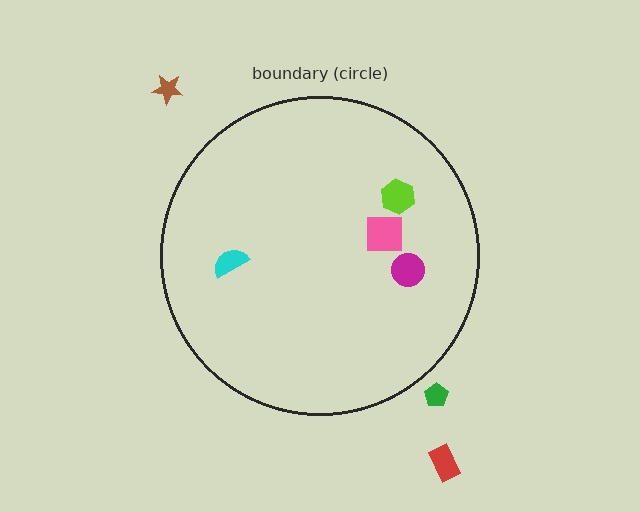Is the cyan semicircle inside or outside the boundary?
Inside.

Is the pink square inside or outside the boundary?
Inside.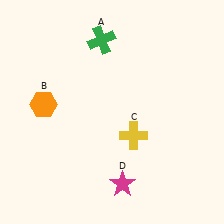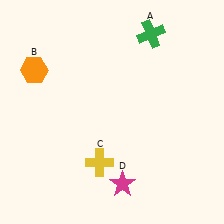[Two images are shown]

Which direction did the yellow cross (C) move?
The yellow cross (C) moved left.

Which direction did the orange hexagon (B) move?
The orange hexagon (B) moved up.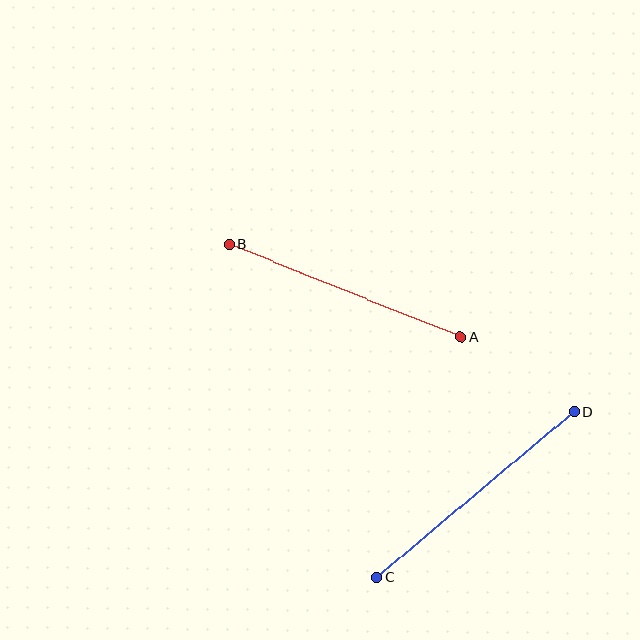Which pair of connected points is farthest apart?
Points C and D are farthest apart.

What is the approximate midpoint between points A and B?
The midpoint is at approximately (345, 290) pixels.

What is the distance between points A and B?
The distance is approximately 250 pixels.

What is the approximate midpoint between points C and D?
The midpoint is at approximately (476, 494) pixels.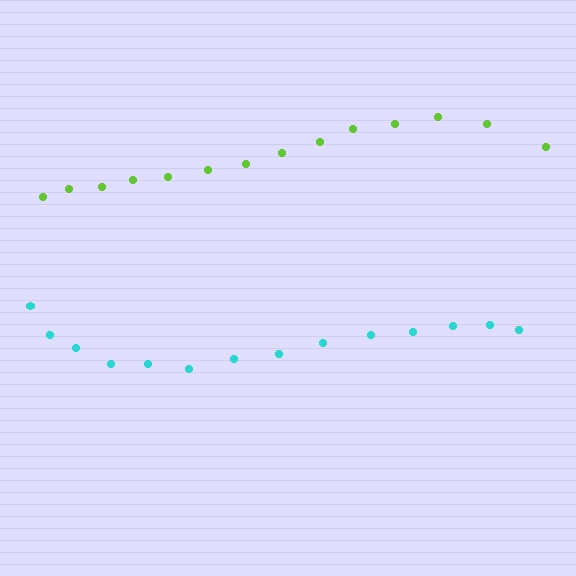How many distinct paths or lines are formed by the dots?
There are 2 distinct paths.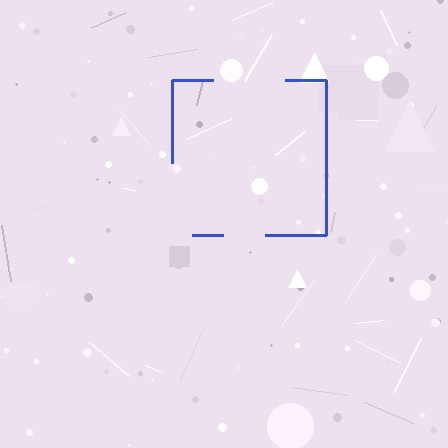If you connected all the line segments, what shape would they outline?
They would outline a square.